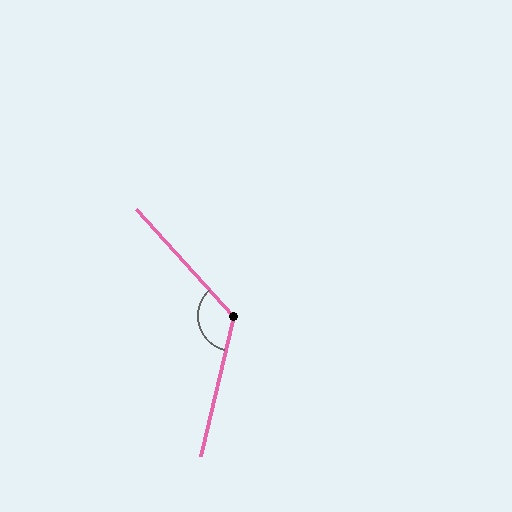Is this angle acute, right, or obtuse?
It is obtuse.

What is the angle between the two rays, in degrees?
Approximately 124 degrees.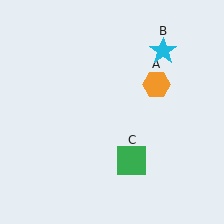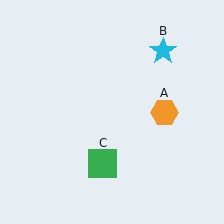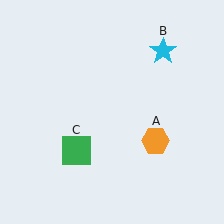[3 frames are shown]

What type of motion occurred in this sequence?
The orange hexagon (object A), green square (object C) rotated clockwise around the center of the scene.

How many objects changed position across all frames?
2 objects changed position: orange hexagon (object A), green square (object C).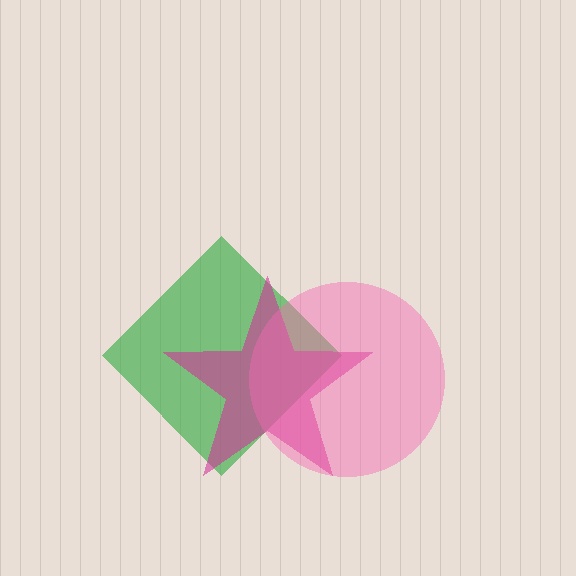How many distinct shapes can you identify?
There are 3 distinct shapes: a green diamond, a magenta star, a pink circle.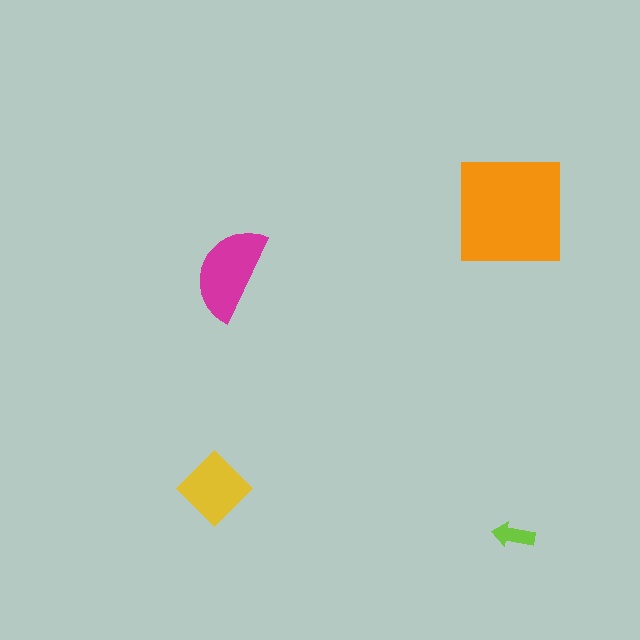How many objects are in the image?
There are 4 objects in the image.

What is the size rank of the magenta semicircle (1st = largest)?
2nd.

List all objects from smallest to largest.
The lime arrow, the yellow diamond, the magenta semicircle, the orange square.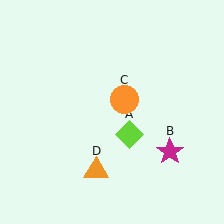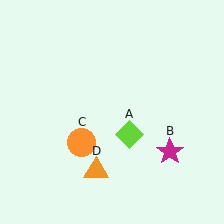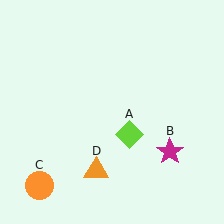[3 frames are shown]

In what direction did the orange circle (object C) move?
The orange circle (object C) moved down and to the left.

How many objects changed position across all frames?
1 object changed position: orange circle (object C).